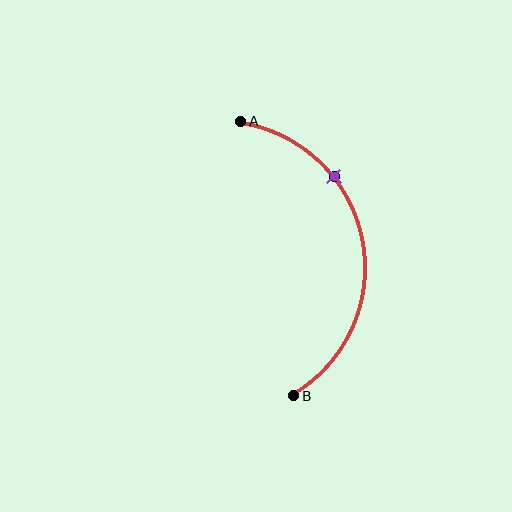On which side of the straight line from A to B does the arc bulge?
The arc bulges to the right of the straight line connecting A and B.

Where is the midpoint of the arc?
The arc midpoint is the point on the curve farthest from the straight line joining A and B. It sits to the right of that line.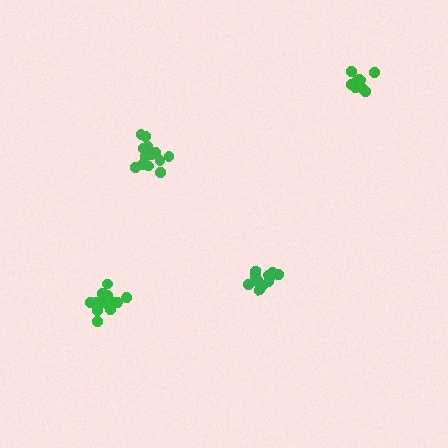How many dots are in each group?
Group 1: 16 dots, Group 2: 11 dots, Group 3: 14 dots, Group 4: 12 dots (53 total).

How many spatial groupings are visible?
There are 4 spatial groupings.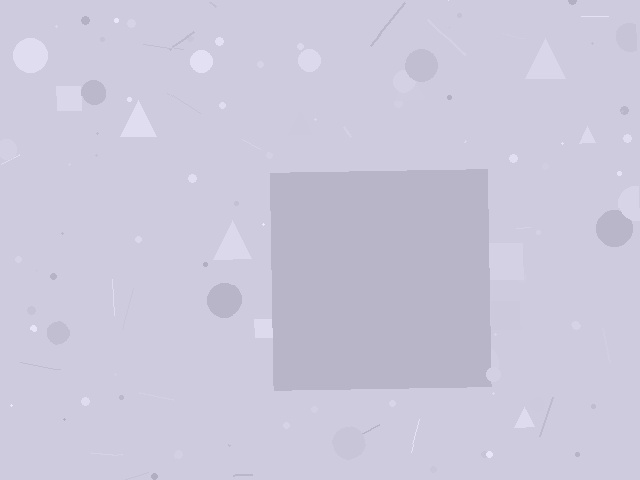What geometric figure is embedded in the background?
A square is embedded in the background.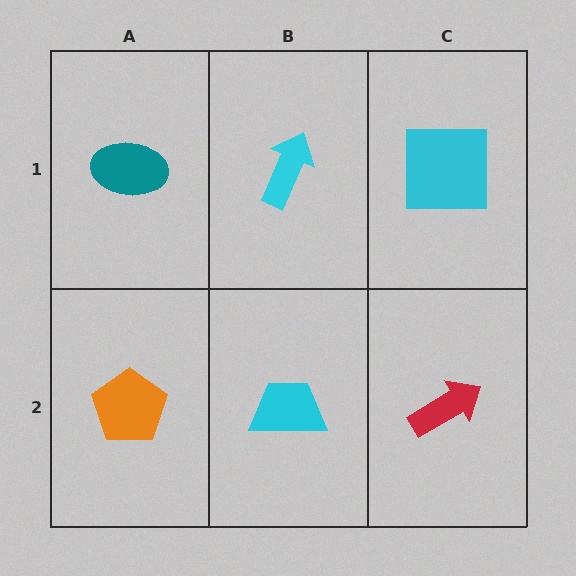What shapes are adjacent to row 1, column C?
A red arrow (row 2, column C), a cyan arrow (row 1, column B).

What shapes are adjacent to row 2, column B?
A cyan arrow (row 1, column B), an orange pentagon (row 2, column A), a red arrow (row 2, column C).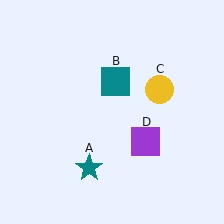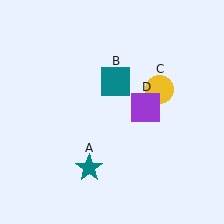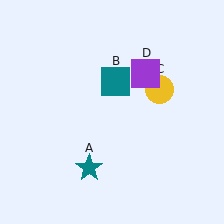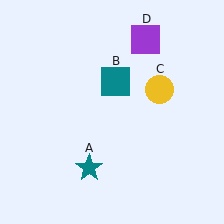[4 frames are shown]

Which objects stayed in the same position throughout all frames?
Teal star (object A) and teal square (object B) and yellow circle (object C) remained stationary.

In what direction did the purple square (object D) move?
The purple square (object D) moved up.